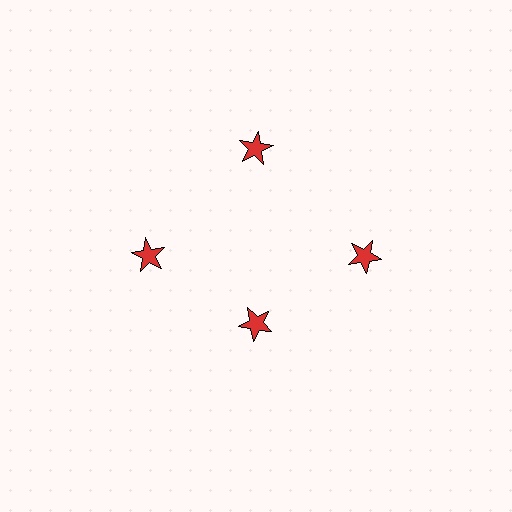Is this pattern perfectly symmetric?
No. The 4 red stars are arranged in a ring, but one element near the 6 o'clock position is pulled inward toward the center, breaking the 4-fold rotational symmetry.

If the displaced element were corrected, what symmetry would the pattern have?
It would have 4-fold rotational symmetry — the pattern would map onto itself every 90 degrees.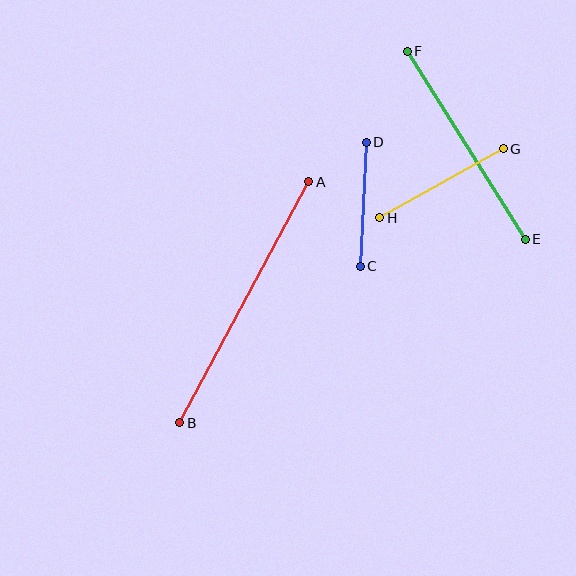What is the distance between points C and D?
The distance is approximately 124 pixels.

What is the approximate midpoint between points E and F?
The midpoint is at approximately (466, 145) pixels.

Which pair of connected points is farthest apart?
Points A and B are farthest apart.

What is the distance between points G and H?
The distance is approximately 141 pixels.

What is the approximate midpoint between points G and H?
The midpoint is at approximately (441, 183) pixels.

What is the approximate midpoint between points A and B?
The midpoint is at approximately (244, 302) pixels.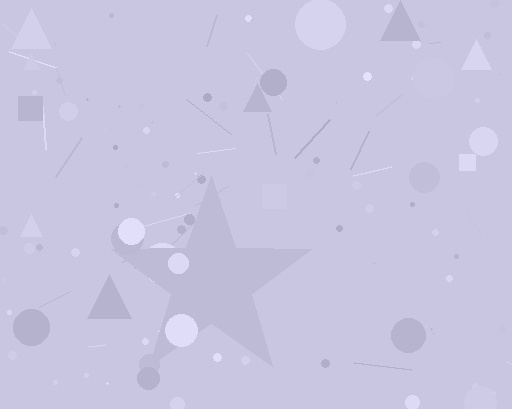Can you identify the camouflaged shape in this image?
The camouflaged shape is a star.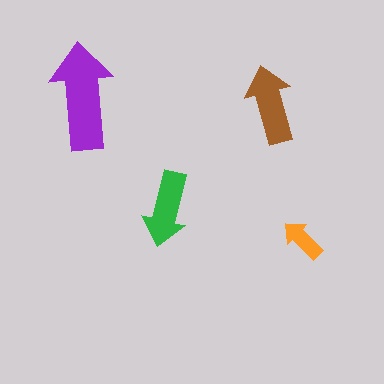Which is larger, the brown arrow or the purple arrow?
The purple one.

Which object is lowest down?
The orange arrow is bottommost.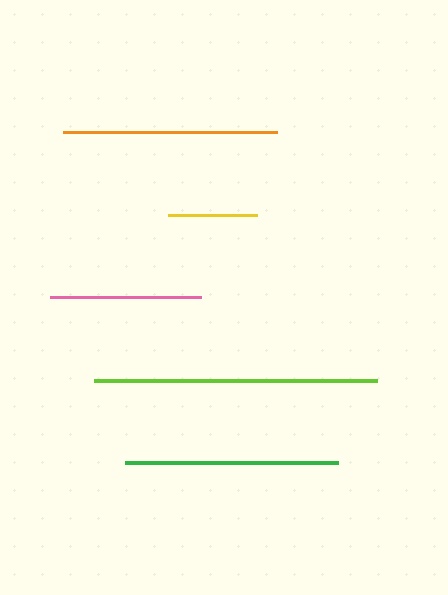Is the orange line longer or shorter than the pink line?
The orange line is longer than the pink line.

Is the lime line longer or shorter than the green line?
The lime line is longer than the green line.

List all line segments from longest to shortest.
From longest to shortest: lime, orange, green, pink, yellow.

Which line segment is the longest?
The lime line is the longest at approximately 283 pixels.